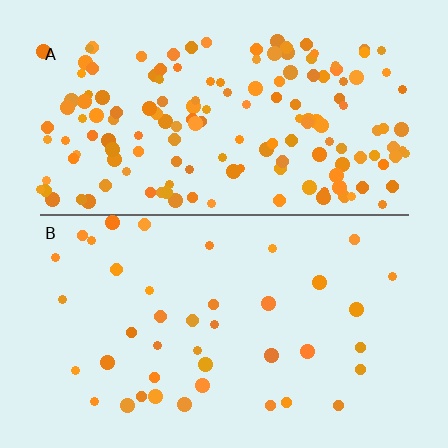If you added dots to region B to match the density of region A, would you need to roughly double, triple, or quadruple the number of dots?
Approximately quadruple.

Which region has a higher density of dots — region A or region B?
A (the top).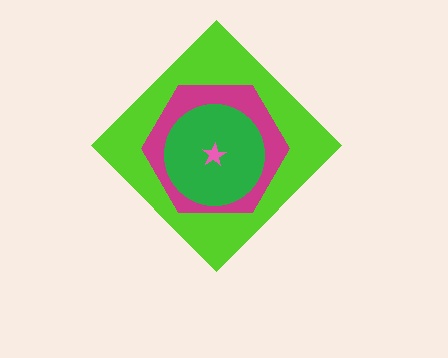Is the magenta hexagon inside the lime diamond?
Yes.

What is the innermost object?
The pink star.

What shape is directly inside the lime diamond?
The magenta hexagon.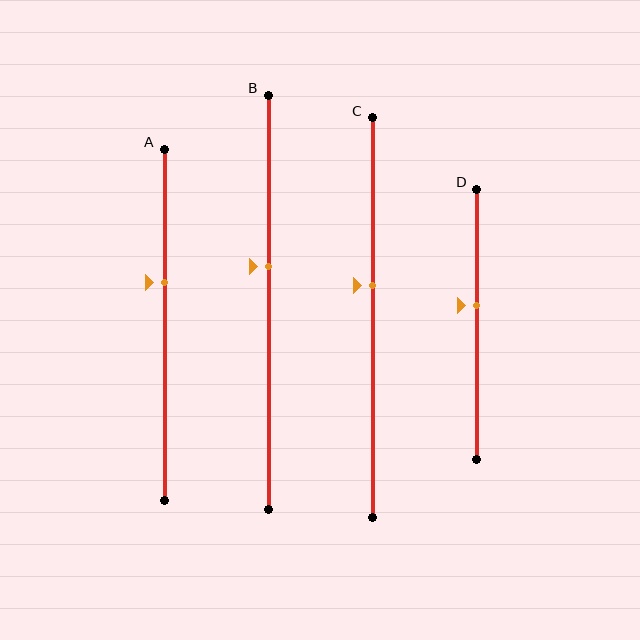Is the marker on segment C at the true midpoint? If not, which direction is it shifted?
No, the marker on segment C is shifted upward by about 8% of the segment length.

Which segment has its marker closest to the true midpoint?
Segment D has its marker closest to the true midpoint.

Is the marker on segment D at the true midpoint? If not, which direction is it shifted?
No, the marker on segment D is shifted upward by about 7% of the segment length.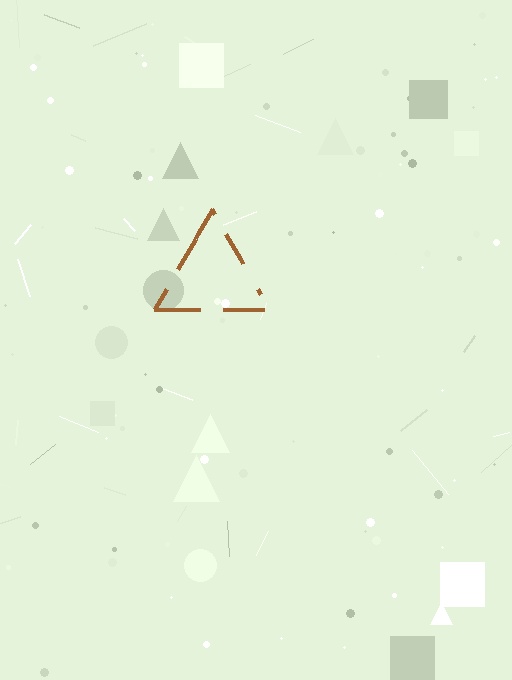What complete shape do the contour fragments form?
The contour fragments form a triangle.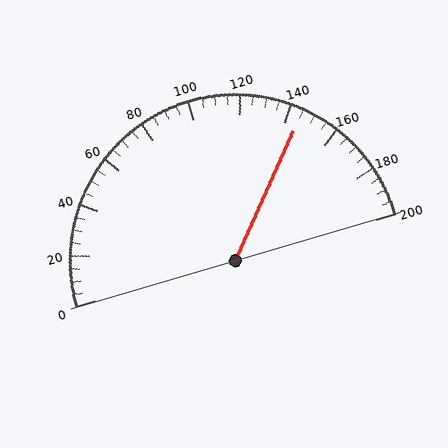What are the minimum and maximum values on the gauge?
The gauge ranges from 0 to 200.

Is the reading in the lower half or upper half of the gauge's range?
The reading is in the upper half of the range (0 to 200).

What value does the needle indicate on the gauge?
The needle indicates approximately 145.